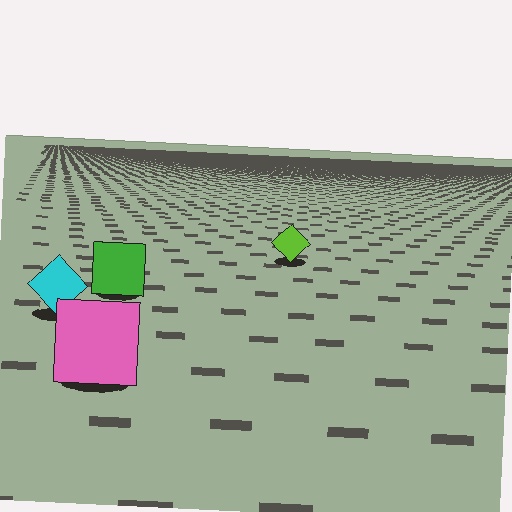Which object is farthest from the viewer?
The lime diamond is farthest from the viewer. It appears smaller and the ground texture around it is denser.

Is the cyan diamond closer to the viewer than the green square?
Yes. The cyan diamond is closer — you can tell from the texture gradient: the ground texture is coarser near it.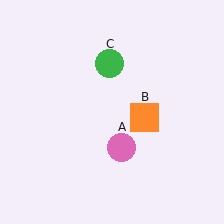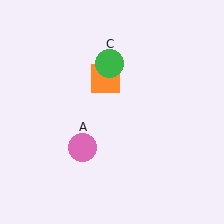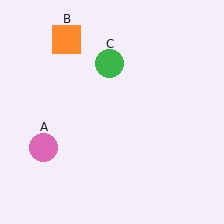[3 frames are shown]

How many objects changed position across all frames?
2 objects changed position: pink circle (object A), orange square (object B).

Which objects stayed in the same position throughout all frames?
Green circle (object C) remained stationary.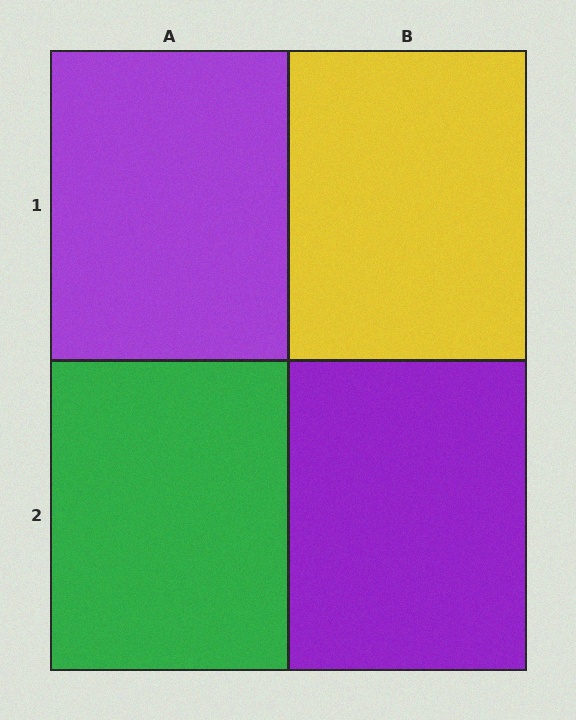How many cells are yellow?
1 cell is yellow.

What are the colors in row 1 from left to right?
Purple, yellow.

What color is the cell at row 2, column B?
Purple.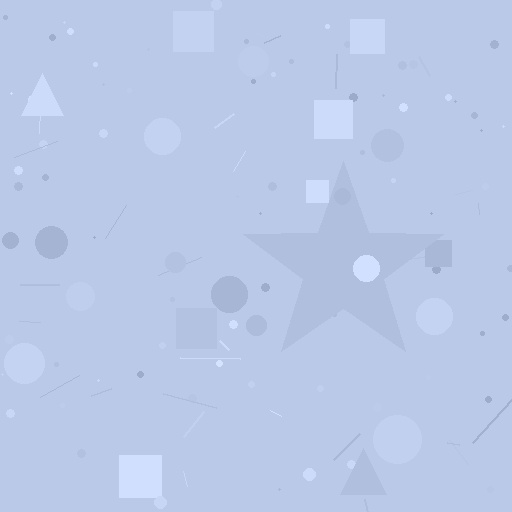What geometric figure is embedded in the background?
A star is embedded in the background.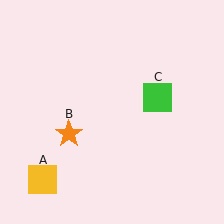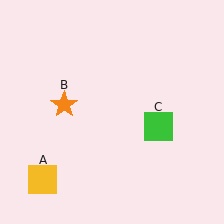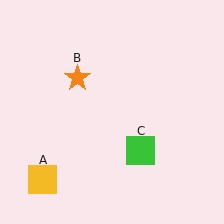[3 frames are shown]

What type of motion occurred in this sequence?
The orange star (object B), green square (object C) rotated clockwise around the center of the scene.